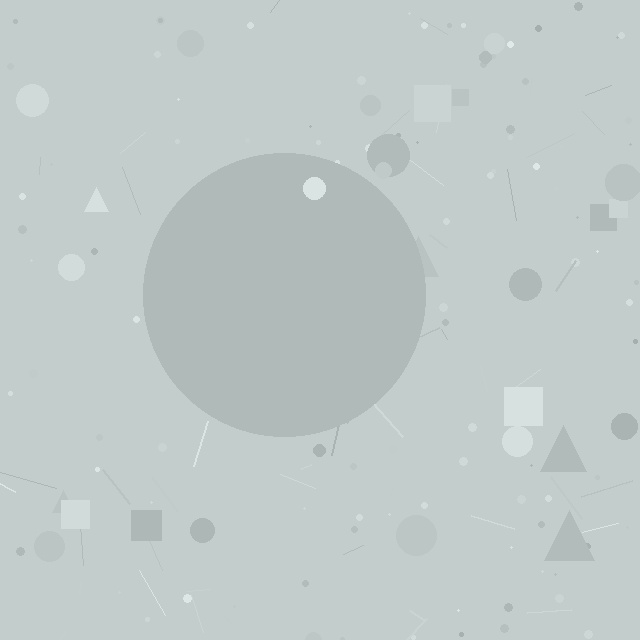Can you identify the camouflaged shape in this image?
The camouflaged shape is a circle.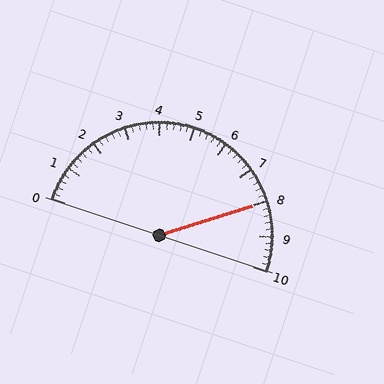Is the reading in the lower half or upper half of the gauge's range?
The reading is in the upper half of the range (0 to 10).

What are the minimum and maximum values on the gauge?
The gauge ranges from 0 to 10.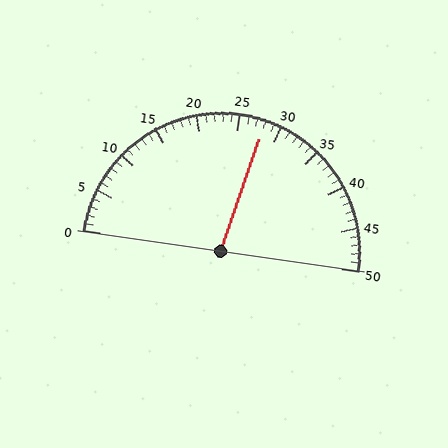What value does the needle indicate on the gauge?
The needle indicates approximately 28.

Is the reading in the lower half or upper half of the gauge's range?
The reading is in the upper half of the range (0 to 50).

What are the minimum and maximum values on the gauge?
The gauge ranges from 0 to 50.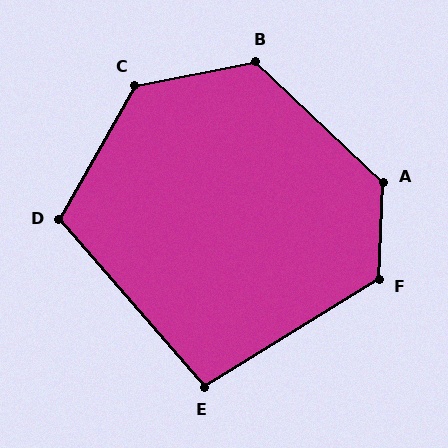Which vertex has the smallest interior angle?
E, at approximately 99 degrees.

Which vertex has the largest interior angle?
A, at approximately 131 degrees.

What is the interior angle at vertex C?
Approximately 130 degrees (obtuse).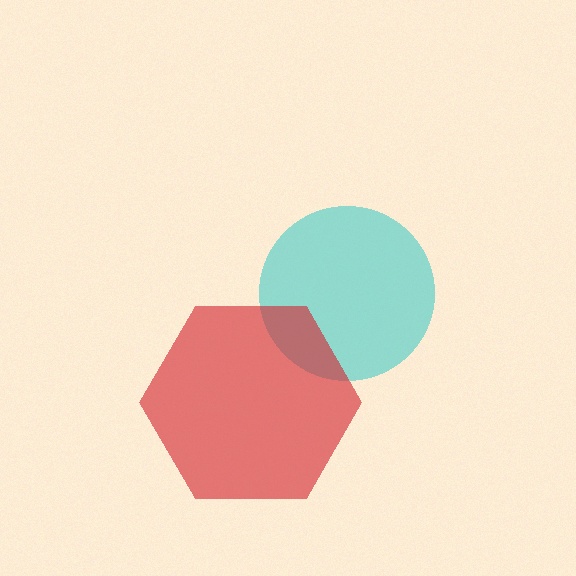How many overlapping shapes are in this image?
There are 2 overlapping shapes in the image.